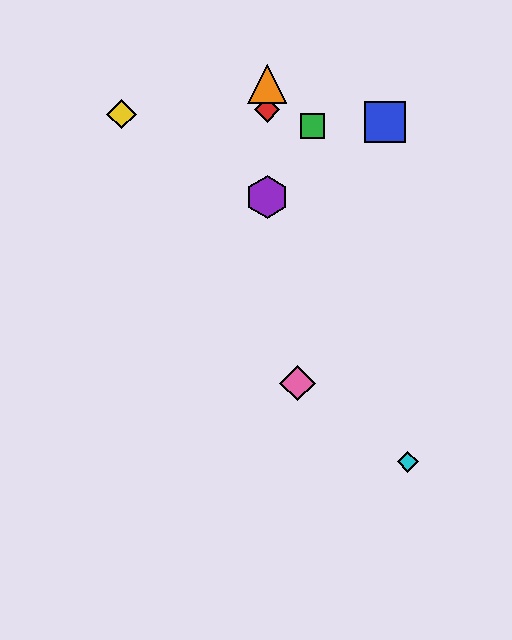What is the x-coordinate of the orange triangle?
The orange triangle is at x≈267.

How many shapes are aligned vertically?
3 shapes (the red diamond, the purple hexagon, the orange triangle) are aligned vertically.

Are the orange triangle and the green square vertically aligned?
No, the orange triangle is at x≈267 and the green square is at x≈312.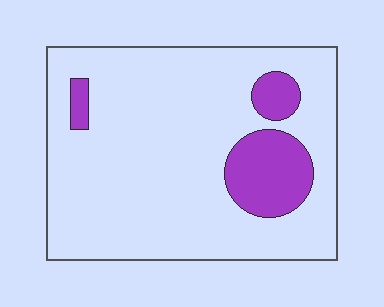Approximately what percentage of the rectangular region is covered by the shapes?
Approximately 15%.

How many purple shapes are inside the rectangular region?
3.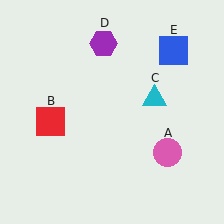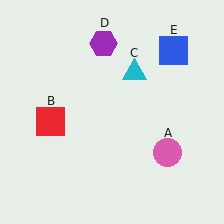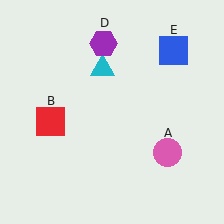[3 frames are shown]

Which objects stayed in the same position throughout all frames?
Pink circle (object A) and red square (object B) and purple hexagon (object D) and blue square (object E) remained stationary.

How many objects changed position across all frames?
1 object changed position: cyan triangle (object C).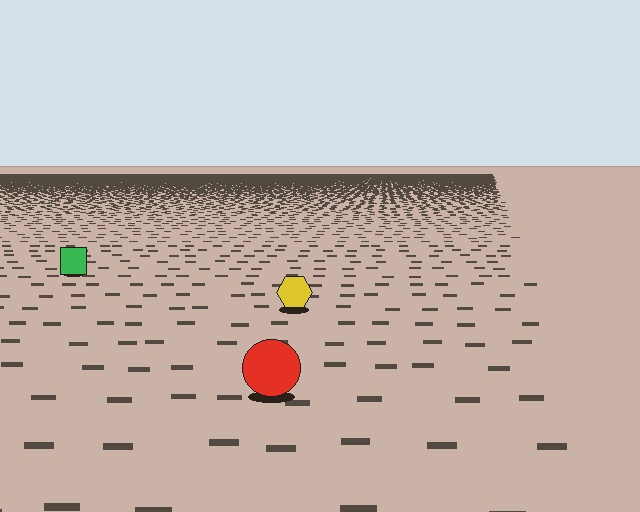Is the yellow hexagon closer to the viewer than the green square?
Yes. The yellow hexagon is closer — you can tell from the texture gradient: the ground texture is coarser near it.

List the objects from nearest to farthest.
From nearest to farthest: the red circle, the yellow hexagon, the green square.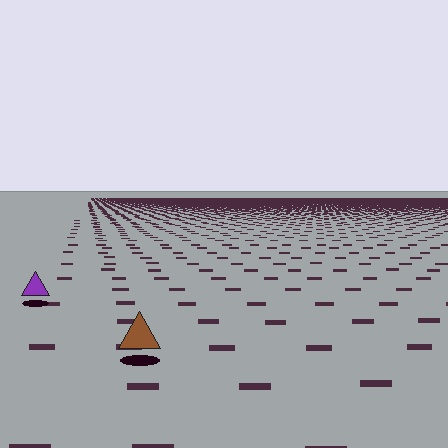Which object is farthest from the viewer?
The purple triangle is farthest from the viewer. It appears smaller and the ground texture around it is denser.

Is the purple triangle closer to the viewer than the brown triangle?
No. The brown triangle is closer — you can tell from the texture gradient: the ground texture is coarser near it.